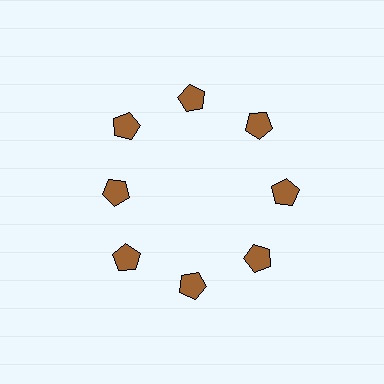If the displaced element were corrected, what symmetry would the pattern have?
It would have 8-fold rotational symmetry — the pattern would map onto itself every 45 degrees.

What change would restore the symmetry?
The symmetry would be restored by moving it outward, back onto the ring so that all 8 pentagons sit at equal angles and equal distance from the center.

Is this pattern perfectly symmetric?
No. The 8 brown pentagons are arranged in a ring, but one element near the 9 o'clock position is pulled inward toward the center, breaking the 8-fold rotational symmetry.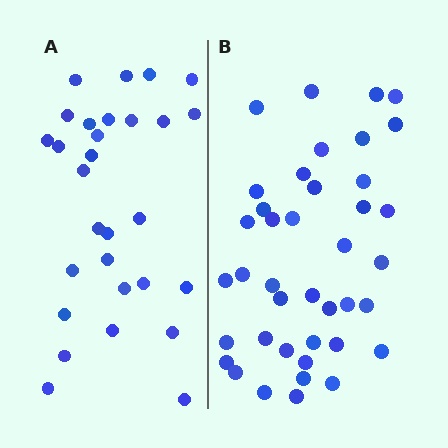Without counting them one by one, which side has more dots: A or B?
Region B (the right region) has more dots.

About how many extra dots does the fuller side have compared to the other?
Region B has roughly 12 or so more dots than region A.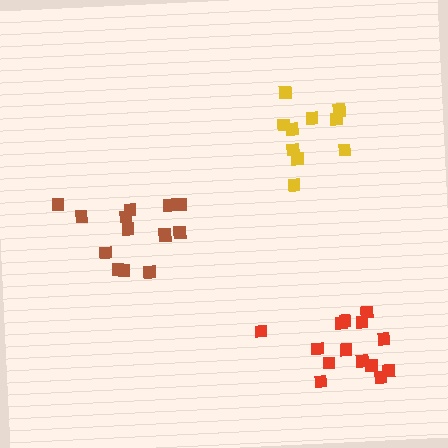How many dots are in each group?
Group 1: 14 dots, Group 2: 11 dots, Group 3: 14 dots (39 total).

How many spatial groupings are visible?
There are 3 spatial groupings.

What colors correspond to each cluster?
The clusters are colored: brown, yellow, red.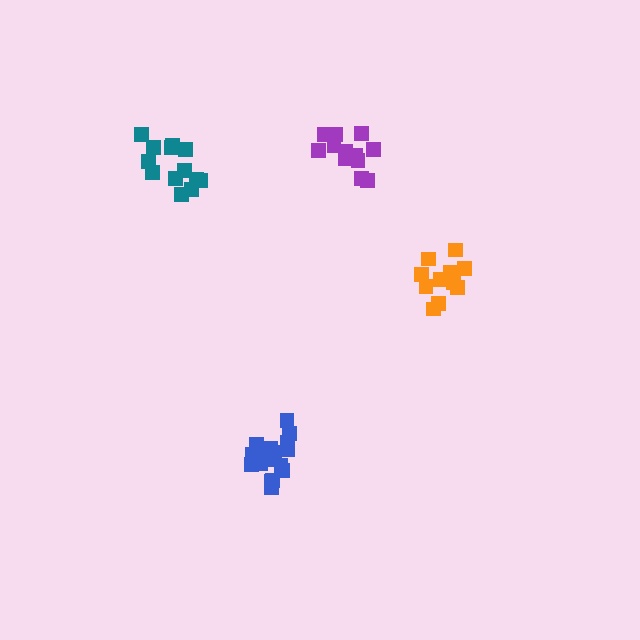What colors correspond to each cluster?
The clusters are colored: orange, blue, purple, teal.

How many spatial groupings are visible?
There are 4 spatial groupings.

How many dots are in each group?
Group 1: 11 dots, Group 2: 17 dots, Group 3: 12 dots, Group 4: 13 dots (53 total).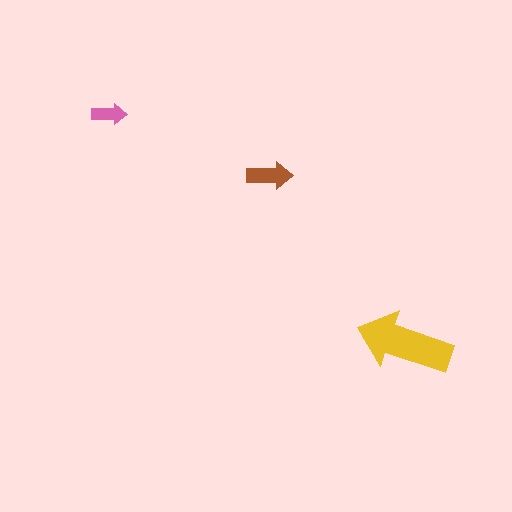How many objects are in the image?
There are 3 objects in the image.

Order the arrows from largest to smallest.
the yellow one, the brown one, the pink one.